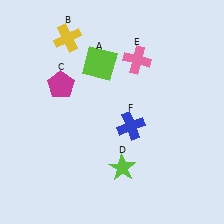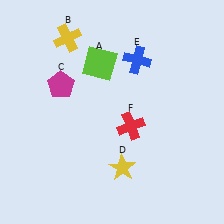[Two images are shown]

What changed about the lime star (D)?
In Image 1, D is lime. In Image 2, it changed to yellow.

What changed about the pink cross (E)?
In Image 1, E is pink. In Image 2, it changed to blue.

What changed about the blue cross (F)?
In Image 1, F is blue. In Image 2, it changed to red.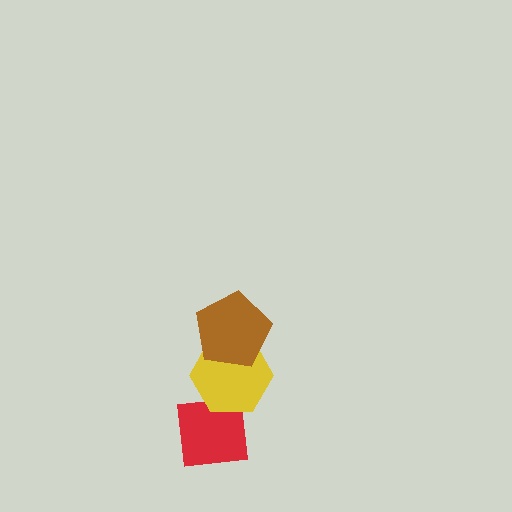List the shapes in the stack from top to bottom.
From top to bottom: the brown pentagon, the yellow hexagon, the red square.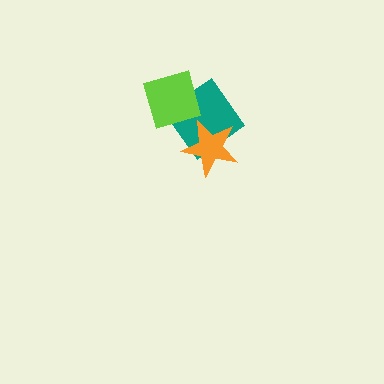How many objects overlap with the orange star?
1 object overlaps with the orange star.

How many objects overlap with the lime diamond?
1 object overlaps with the lime diamond.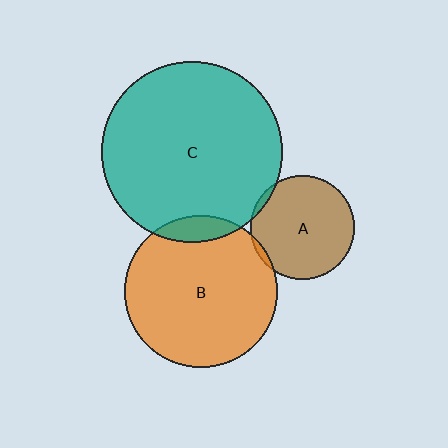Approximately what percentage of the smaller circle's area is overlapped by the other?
Approximately 5%.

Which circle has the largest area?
Circle C (teal).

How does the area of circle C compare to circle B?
Approximately 1.4 times.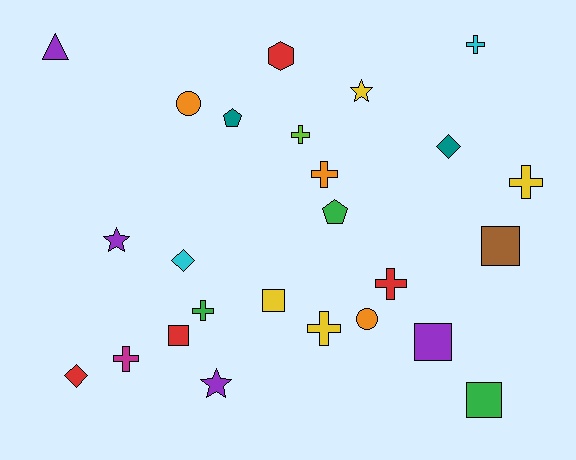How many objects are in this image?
There are 25 objects.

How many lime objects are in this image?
There is 1 lime object.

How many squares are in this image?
There are 5 squares.